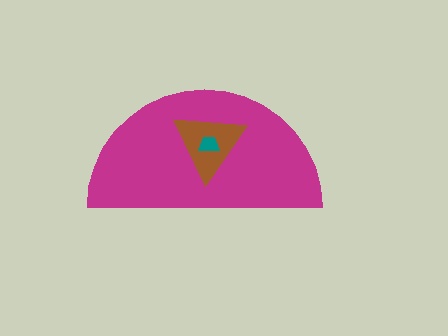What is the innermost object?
The teal trapezoid.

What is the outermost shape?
The magenta semicircle.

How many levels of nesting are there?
3.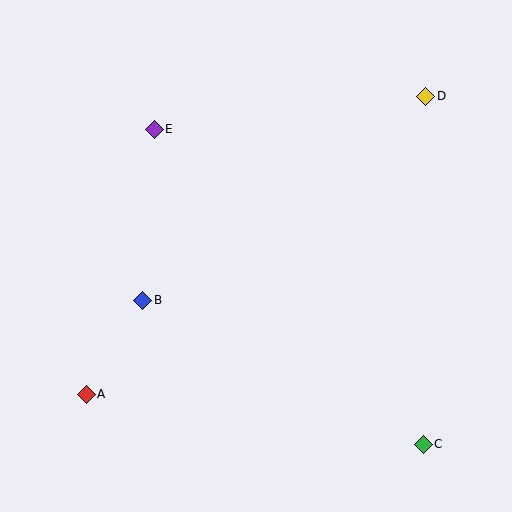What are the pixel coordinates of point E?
Point E is at (154, 129).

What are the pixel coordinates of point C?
Point C is at (423, 444).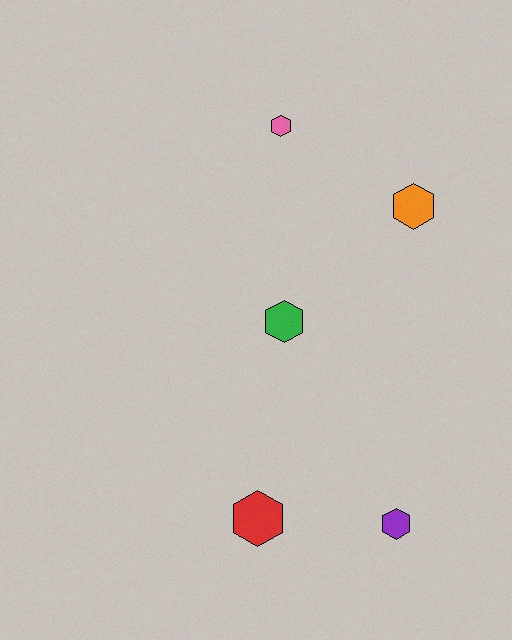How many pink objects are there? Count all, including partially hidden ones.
There is 1 pink object.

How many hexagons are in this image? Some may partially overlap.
There are 5 hexagons.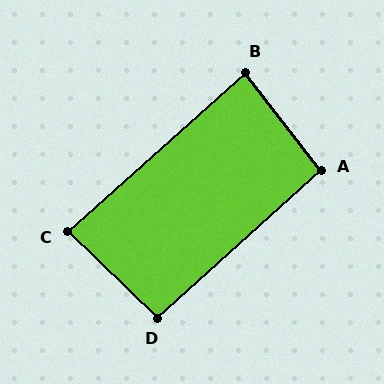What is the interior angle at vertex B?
Approximately 86 degrees (approximately right).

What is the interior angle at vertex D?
Approximately 94 degrees (approximately right).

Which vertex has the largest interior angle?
A, at approximately 94 degrees.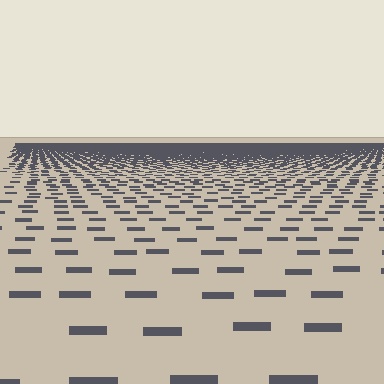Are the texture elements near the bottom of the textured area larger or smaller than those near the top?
Larger. Near the bottom, elements are closer to the viewer and appear at a bigger on-screen size.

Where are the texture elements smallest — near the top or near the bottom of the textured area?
Near the top.